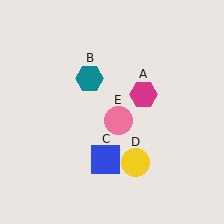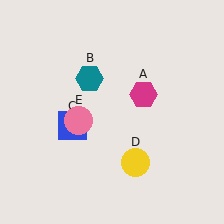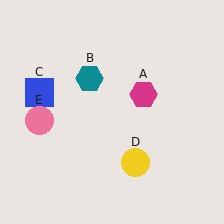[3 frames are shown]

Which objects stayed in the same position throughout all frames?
Magenta hexagon (object A) and teal hexagon (object B) and yellow circle (object D) remained stationary.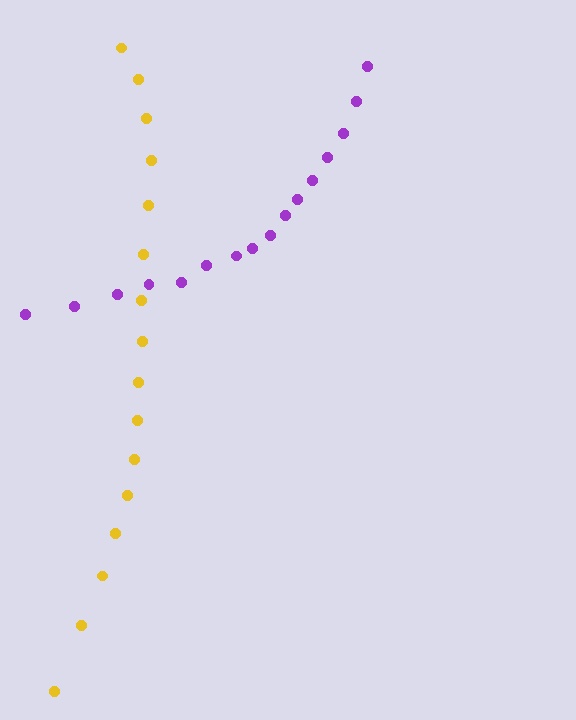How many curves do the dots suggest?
There are 2 distinct paths.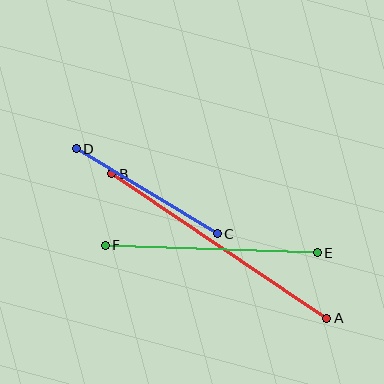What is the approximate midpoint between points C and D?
The midpoint is at approximately (147, 191) pixels.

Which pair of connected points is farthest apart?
Points A and B are farthest apart.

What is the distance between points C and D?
The distance is approximately 165 pixels.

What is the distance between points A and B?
The distance is approximately 259 pixels.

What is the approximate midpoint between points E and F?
The midpoint is at approximately (211, 249) pixels.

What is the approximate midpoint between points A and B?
The midpoint is at approximately (219, 246) pixels.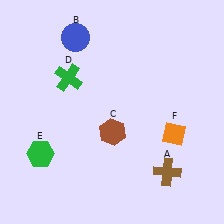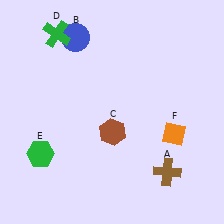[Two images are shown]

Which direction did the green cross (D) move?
The green cross (D) moved up.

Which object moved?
The green cross (D) moved up.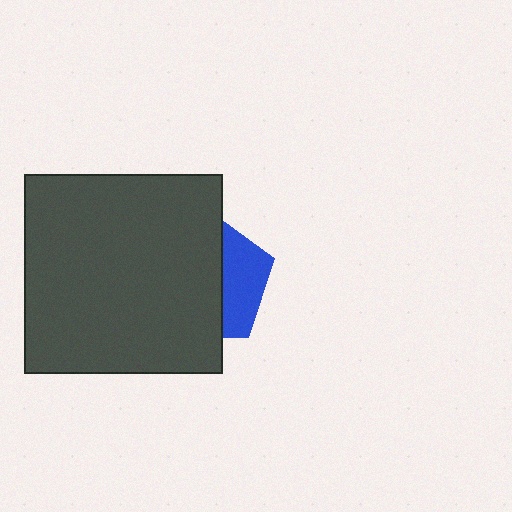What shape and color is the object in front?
The object in front is a dark gray square.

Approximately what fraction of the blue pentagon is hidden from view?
Roughly 67% of the blue pentagon is hidden behind the dark gray square.